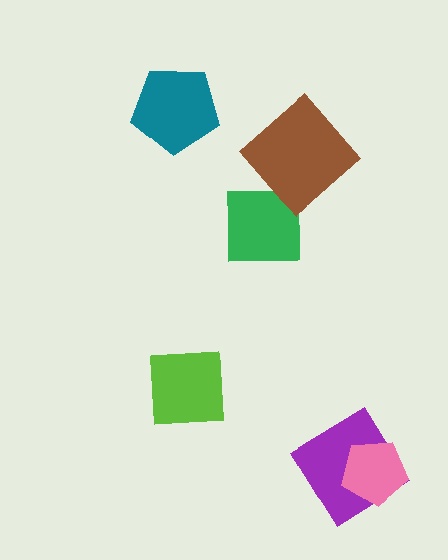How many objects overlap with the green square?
0 objects overlap with the green square.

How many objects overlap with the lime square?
0 objects overlap with the lime square.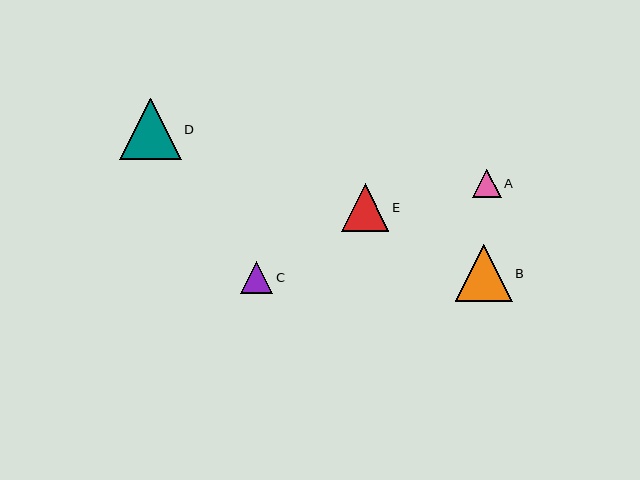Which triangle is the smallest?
Triangle A is the smallest with a size of approximately 28 pixels.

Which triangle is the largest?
Triangle D is the largest with a size of approximately 62 pixels.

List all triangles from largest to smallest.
From largest to smallest: D, B, E, C, A.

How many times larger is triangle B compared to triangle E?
Triangle B is approximately 1.2 times the size of triangle E.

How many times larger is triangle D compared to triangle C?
Triangle D is approximately 1.9 times the size of triangle C.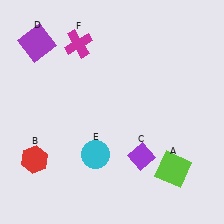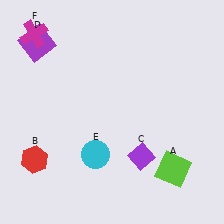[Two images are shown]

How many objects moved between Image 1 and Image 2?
1 object moved between the two images.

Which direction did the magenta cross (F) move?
The magenta cross (F) moved left.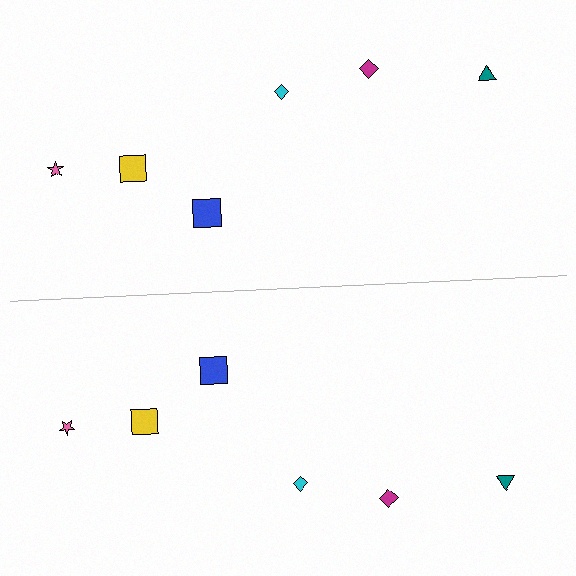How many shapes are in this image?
There are 12 shapes in this image.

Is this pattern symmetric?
Yes, this pattern has bilateral (reflection) symmetry.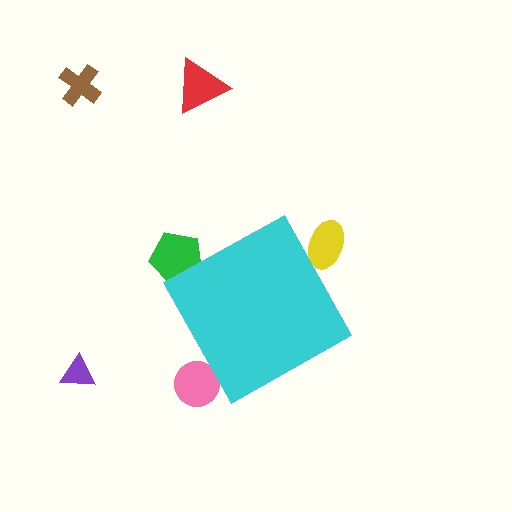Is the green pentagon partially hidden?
Yes, the green pentagon is partially hidden behind the cyan diamond.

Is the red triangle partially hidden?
No, the red triangle is fully visible.